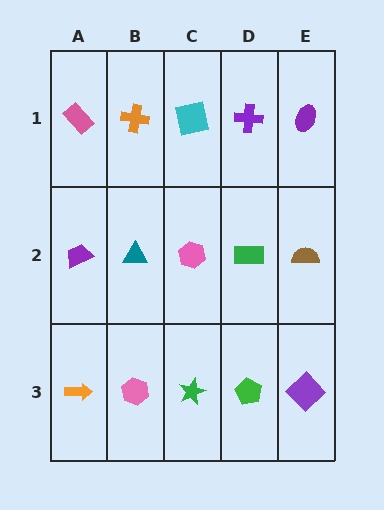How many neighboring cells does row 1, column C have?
3.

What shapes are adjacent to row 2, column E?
A purple ellipse (row 1, column E), a purple diamond (row 3, column E), a green rectangle (row 2, column D).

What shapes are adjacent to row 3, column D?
A green rectangle (row 2, column D), a green star (row 3, column C), a purple diamond (row 3, column E).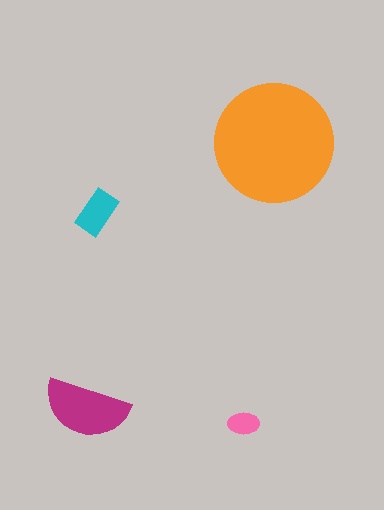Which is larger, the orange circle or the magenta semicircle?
The orange circle.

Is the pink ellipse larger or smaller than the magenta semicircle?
Smaller.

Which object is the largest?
The orange circle.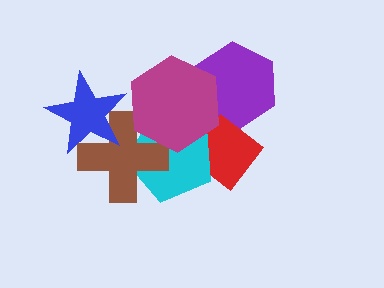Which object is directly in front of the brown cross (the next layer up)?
The magenta hexagon is directly in front of the brown cross.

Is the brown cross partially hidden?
Yes, it is partially covered by another shape.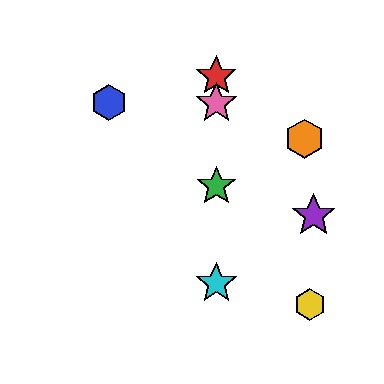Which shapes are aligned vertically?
The red star, the green star, the cyan star, the pink star are aligned vertically.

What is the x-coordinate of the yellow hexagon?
The yellow hexagon is at x≈310.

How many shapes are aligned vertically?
4 shapes (the red star, the green star, the cyan star, the pink star) are aligned vertically.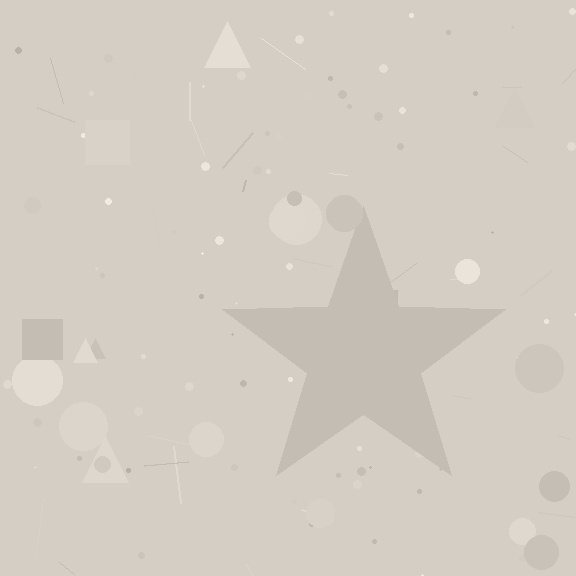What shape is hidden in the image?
A star is hidden in the image.